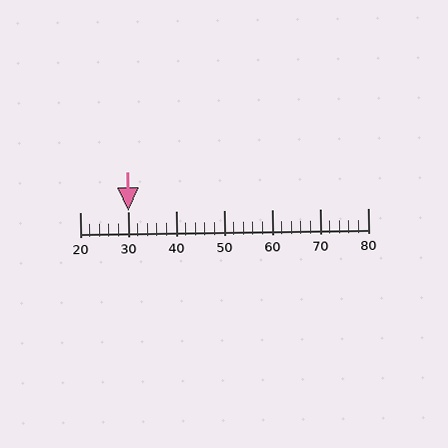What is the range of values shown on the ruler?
The ruler shows values from 20 to 80.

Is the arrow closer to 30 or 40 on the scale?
The arrow is closer to 30.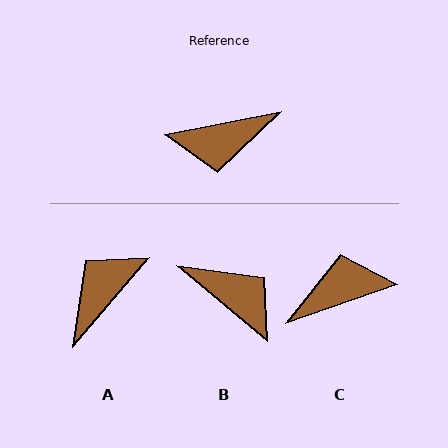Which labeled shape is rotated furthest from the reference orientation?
C, about 172 degrees away.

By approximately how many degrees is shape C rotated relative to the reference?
Approximately 172 degrees clockwise.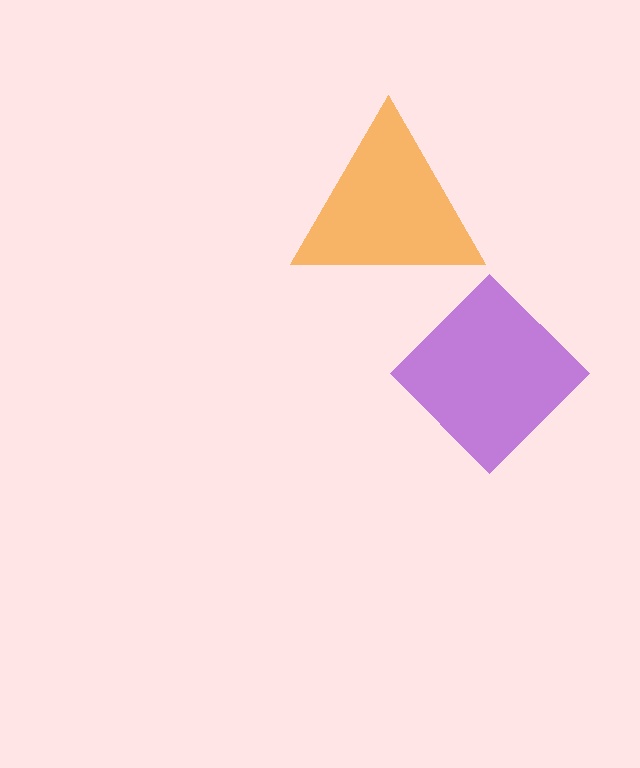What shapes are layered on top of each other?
The layered shapes are: a purple diamond, an orange triangle.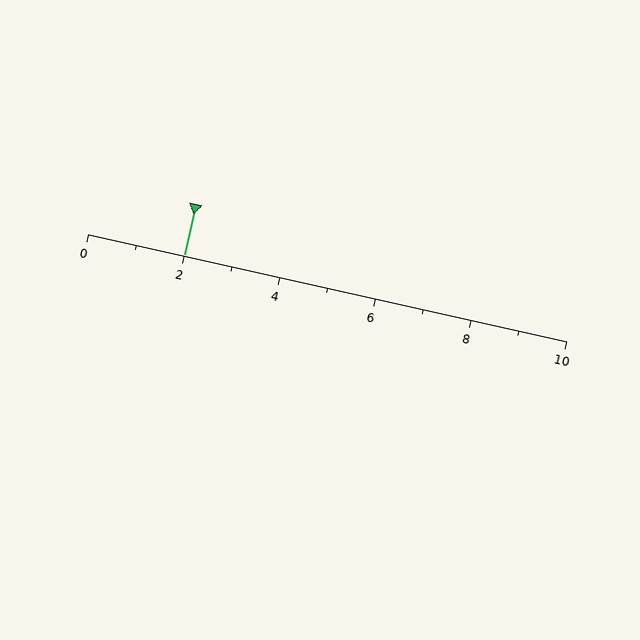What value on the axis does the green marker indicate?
The marker indicates approximately 2.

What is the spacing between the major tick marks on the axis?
The major ticks are spaced 2 apart.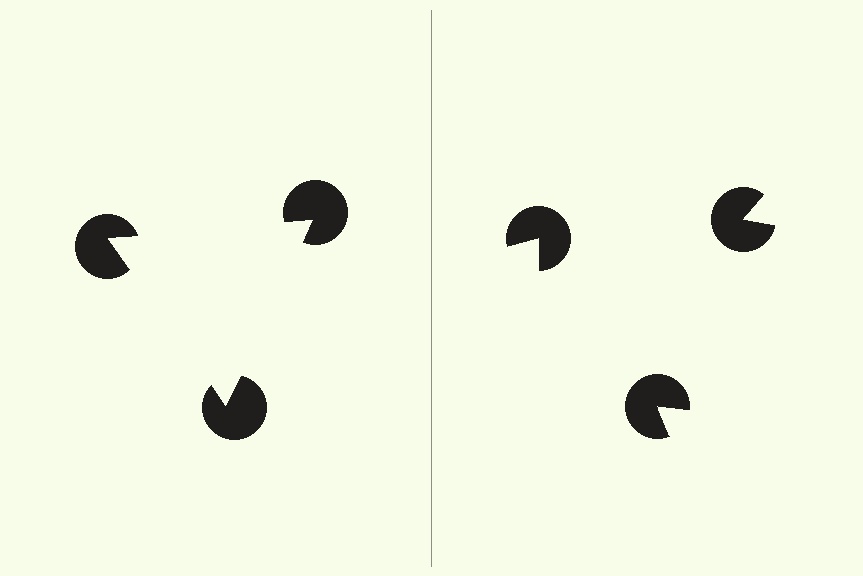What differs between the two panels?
The pac-man discs are positioned identically on both sides; only the wedge orientations differ. On the left they align to a triangle; on the right they are misaligned.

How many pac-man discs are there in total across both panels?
6 — 3 on each side.